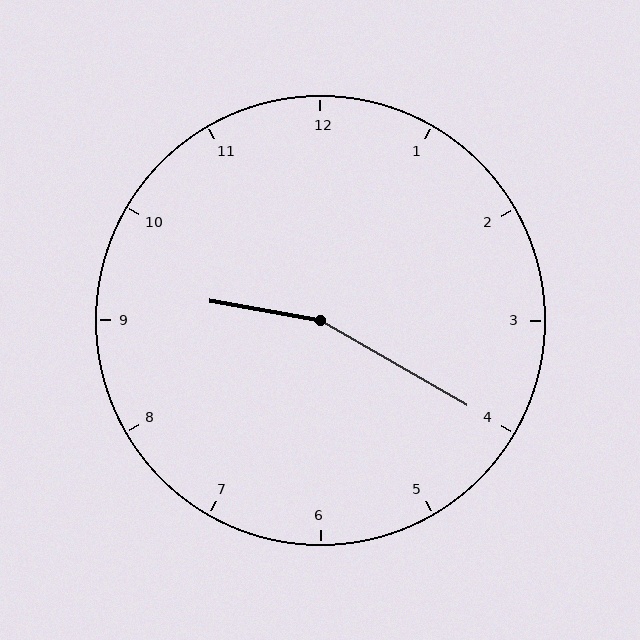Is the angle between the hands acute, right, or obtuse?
It is obtuse.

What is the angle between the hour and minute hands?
Approximately 160 degrees.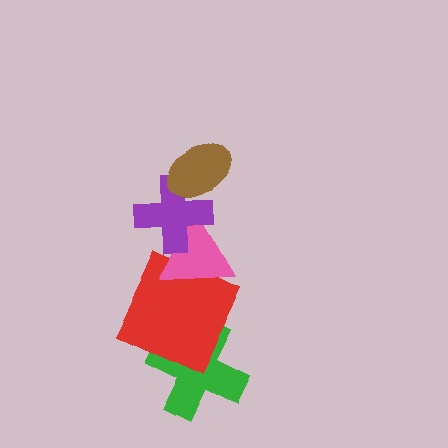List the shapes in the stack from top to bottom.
From top to bottom: the brown ellipse, the purple cross, the pink triangle, the red square, the green cross.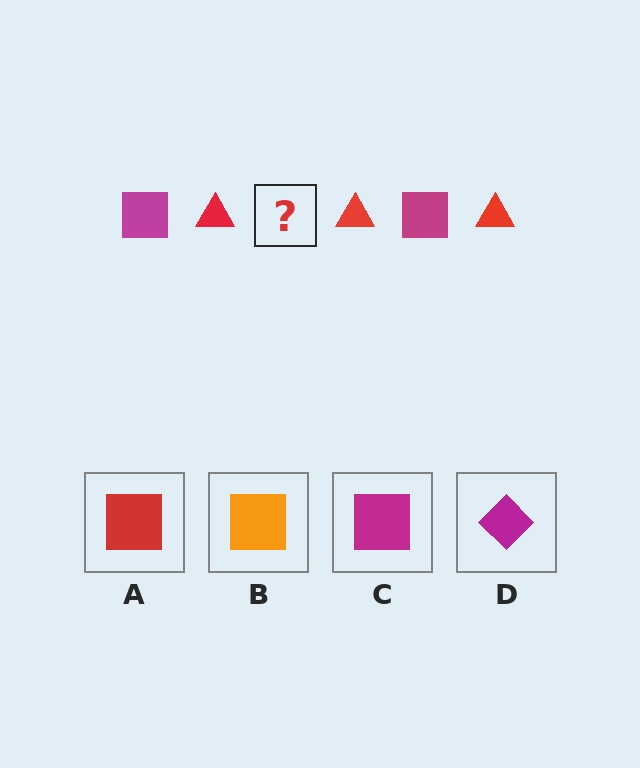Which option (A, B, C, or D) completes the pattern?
C.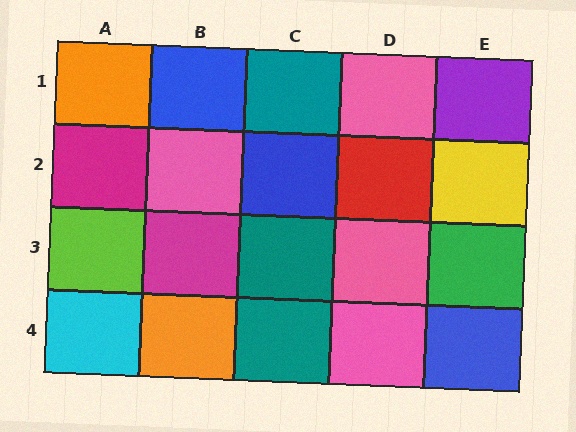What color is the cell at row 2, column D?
Red.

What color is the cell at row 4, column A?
Cyan.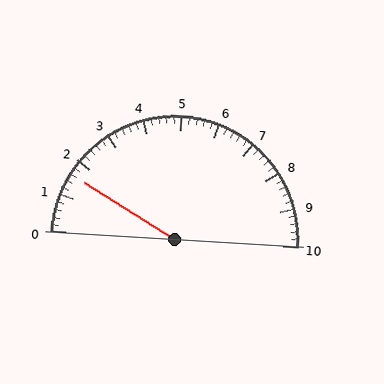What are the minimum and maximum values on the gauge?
The gauge ranges from 0 to 10.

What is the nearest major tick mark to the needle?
The nearest major tick mark is 2.